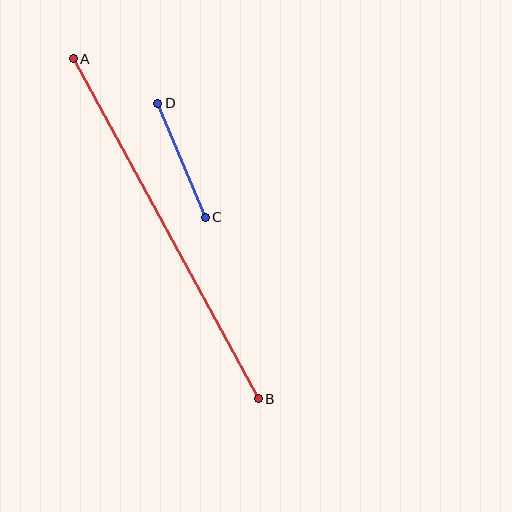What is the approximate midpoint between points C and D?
The midpoint is at approximately (181, 160) pixels.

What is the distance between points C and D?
The distance is approximately 124 pixels.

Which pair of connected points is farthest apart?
Points A and B are farthest apart.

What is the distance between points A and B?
The distance is approximately 387 pixels.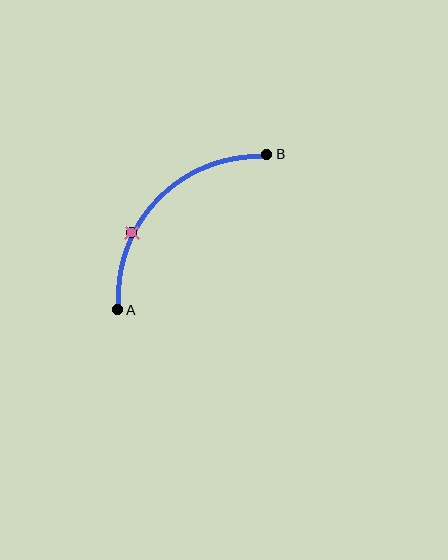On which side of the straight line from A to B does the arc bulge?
The arc bulges above and to the left of the straight line connecting A and B.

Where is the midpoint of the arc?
The arc midpoint is the point on the curve farthest from the straight line joining A and B. It sits above and to the left of that line.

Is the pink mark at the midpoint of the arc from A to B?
No. The pink mark lies on the arc but is closer to endpoint A. The arc midpoint would be at the point on the curve equidistant along the arc from both A and B.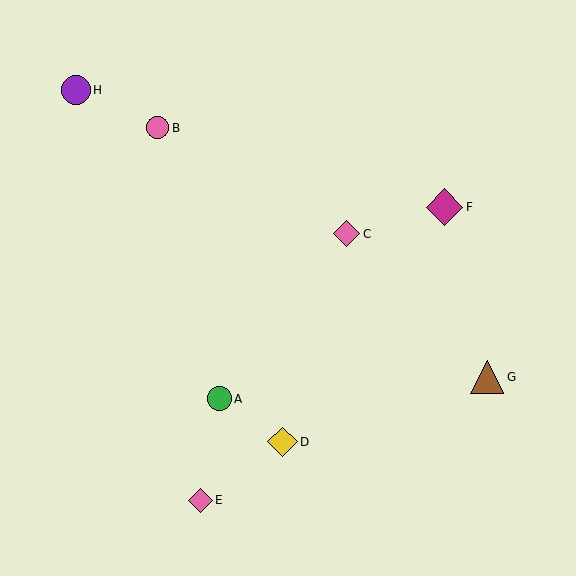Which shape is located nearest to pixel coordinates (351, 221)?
The pink diamond (labeled C) at (346, 234) is nearest to that location.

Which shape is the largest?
The magenta diamond (labeled F) is the largest.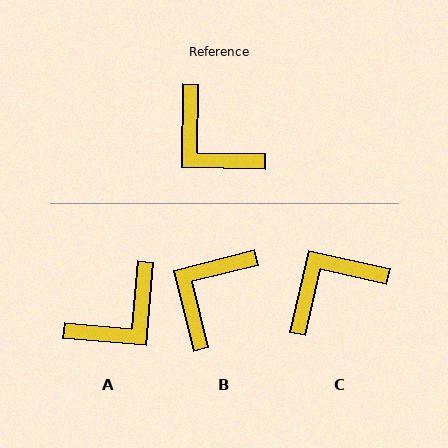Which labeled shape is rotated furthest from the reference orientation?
C, about 101 degrees away.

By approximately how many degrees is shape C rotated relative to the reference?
Approximately 101 degrees clockwise.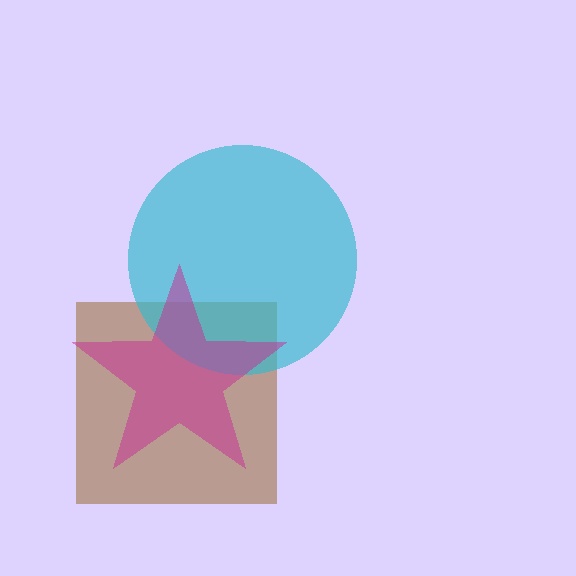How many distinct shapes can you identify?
There are 3 distinct shapes: a brown square, a cyan circle, a magenta star.